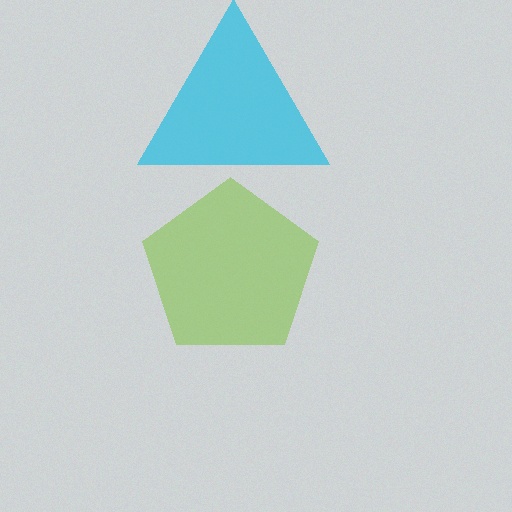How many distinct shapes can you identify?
There are 2 distinct shapes: a cyan triangle, a lime pentagon.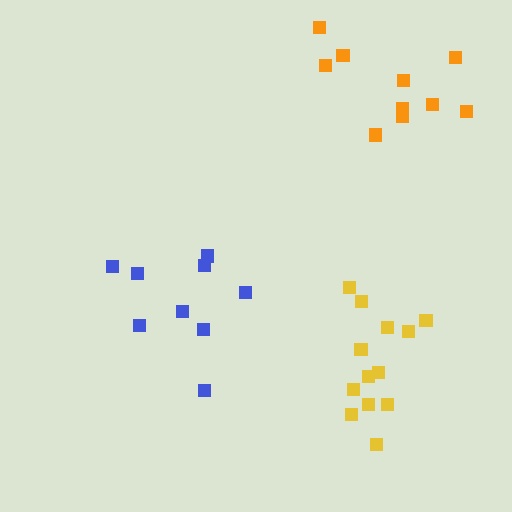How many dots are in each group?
Group 1: 9 dots, Group 2: 13 dots, Group 3: 10 dots (32 total).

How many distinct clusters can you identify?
There are 3 distinct clusters.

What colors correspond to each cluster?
The clusters are colored: blue, yellow, orange.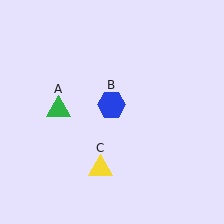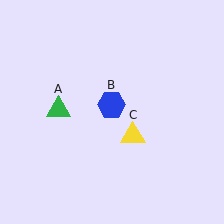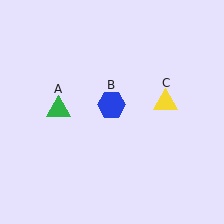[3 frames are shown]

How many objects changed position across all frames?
1 object changed position: yellow triangle (object C).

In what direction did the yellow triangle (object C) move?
The yellow triangle (object C) moved up and to the right.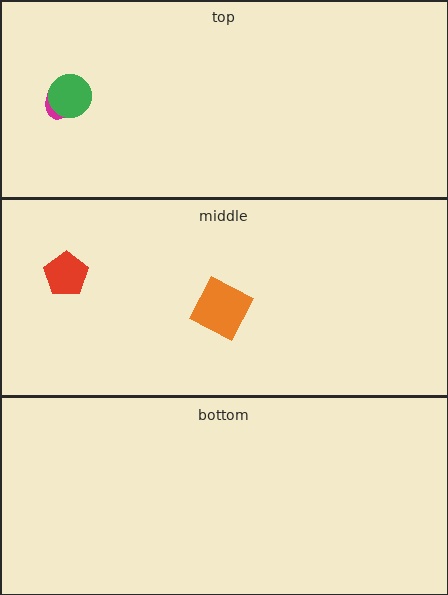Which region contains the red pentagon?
The middle region.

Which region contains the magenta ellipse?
The top region.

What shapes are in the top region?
The magenta ellipse, the green circle.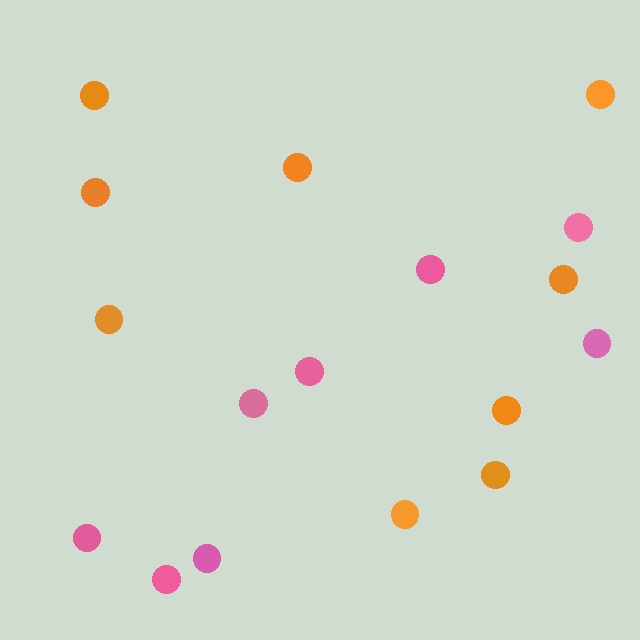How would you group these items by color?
There are 2 groups: one group of orange circles (9) and one group of pink circles (8).